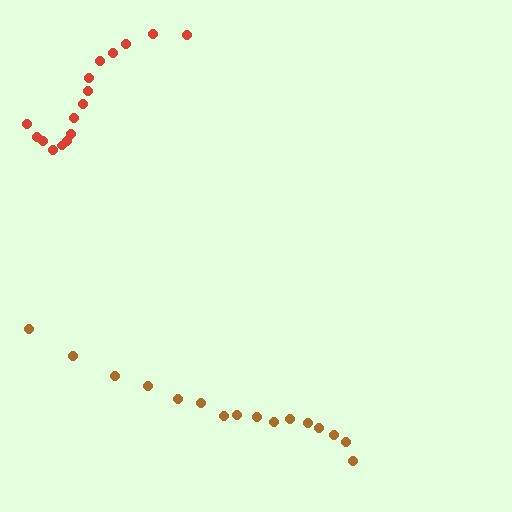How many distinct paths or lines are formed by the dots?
There are 2 distinct paths.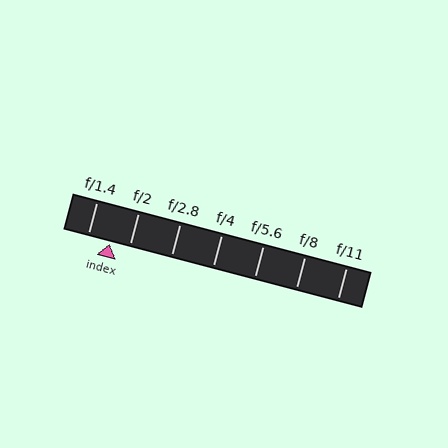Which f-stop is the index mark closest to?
The index mark is closest to f/2.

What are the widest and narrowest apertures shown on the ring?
The widest aperture shown is f/1.4 and the narrowest is f/11.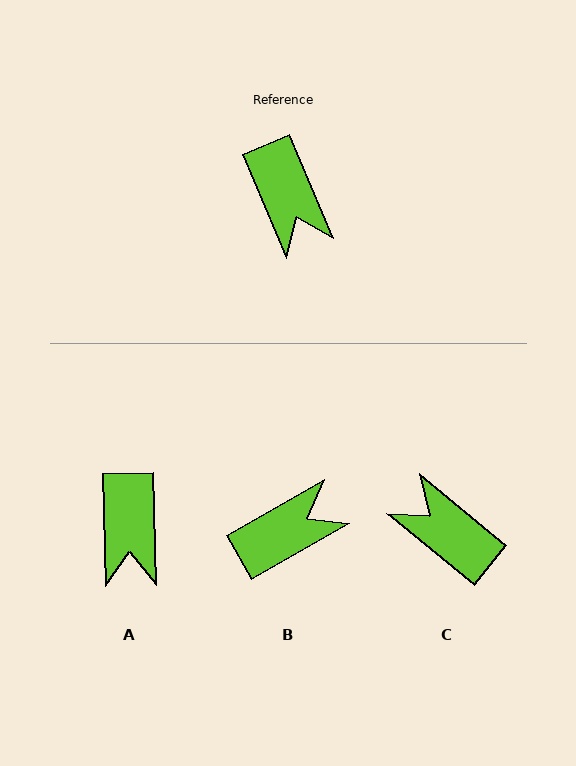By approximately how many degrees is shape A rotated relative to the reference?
Approximately 22 degrees clockwise.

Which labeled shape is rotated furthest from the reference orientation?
C, about 153 degrees away.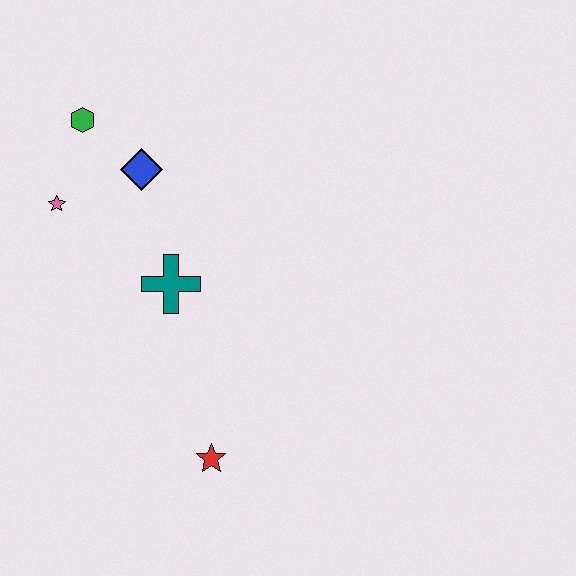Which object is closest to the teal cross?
The blue diamond is closest to the teal cross.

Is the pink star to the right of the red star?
No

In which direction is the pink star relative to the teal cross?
The pink star is to the left of the teal cross.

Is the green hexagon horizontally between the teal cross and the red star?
No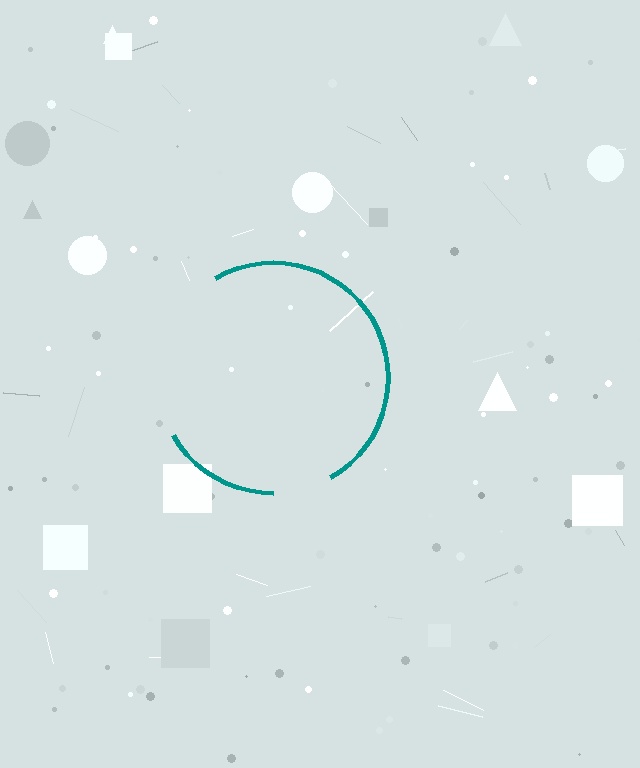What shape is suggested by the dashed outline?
The dashed outline suggests a circle.